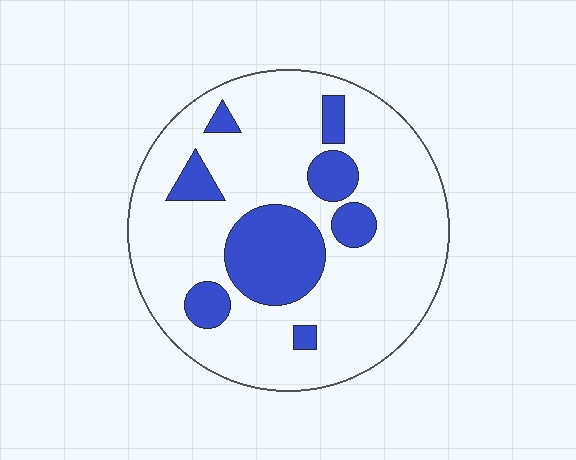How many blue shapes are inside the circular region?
8.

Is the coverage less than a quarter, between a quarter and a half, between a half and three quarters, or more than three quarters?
Less than a quarter.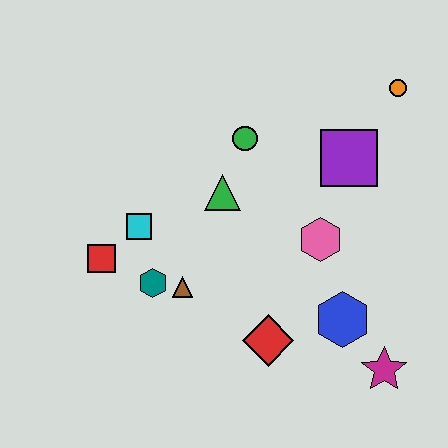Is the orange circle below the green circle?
No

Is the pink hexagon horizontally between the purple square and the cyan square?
Yes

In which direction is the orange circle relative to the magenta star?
The orange circle is above the magenta star.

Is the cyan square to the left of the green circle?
Yes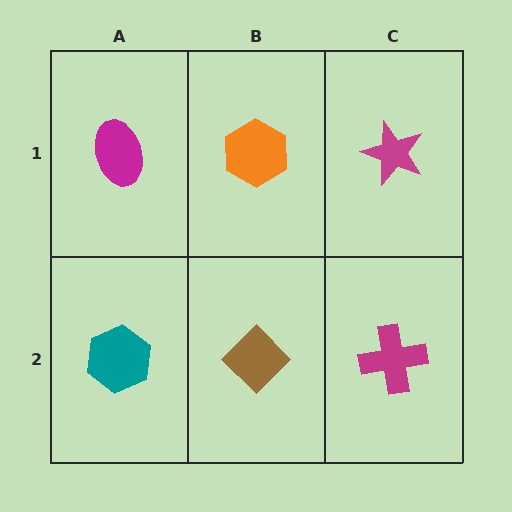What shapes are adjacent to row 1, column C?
A magenta cross (row 2, column C), an orange hexagon (row 1, column B).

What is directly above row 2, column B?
An orange hexagon.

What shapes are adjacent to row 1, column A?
A teal hexagon (row 2, column A), an orange hexagon (row 1, column B).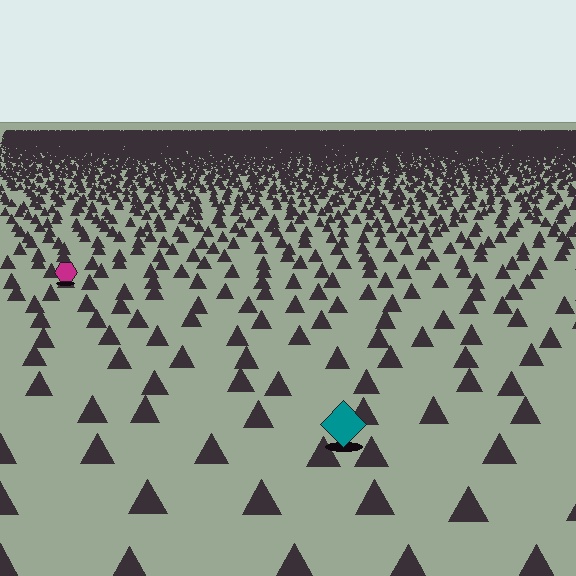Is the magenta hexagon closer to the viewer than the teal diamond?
No. The teal diamond is closer — you can tell from the texture gradient: the ground texture is coarser near it.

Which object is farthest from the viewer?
The magenta hexagon is farthest from the viewer. It appears smaller and the ground texture around it is denser.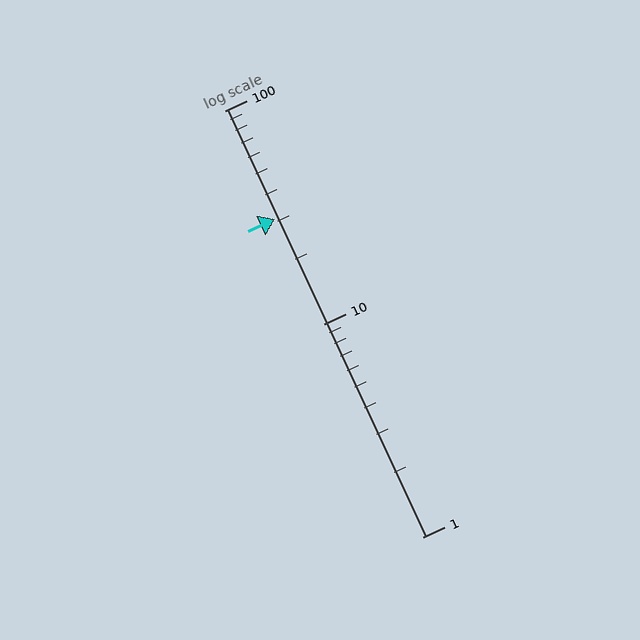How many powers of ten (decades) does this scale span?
The scale spans 2 decades, from 1 to 100.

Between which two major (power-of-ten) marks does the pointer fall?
The pointer is between 10 and 100.